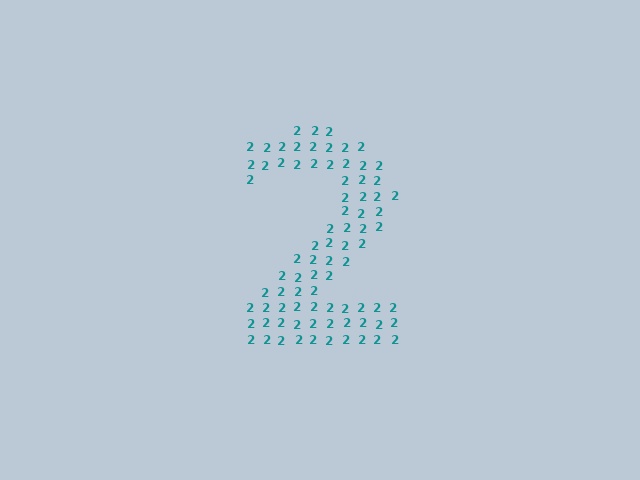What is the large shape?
The large shape is the digit 2.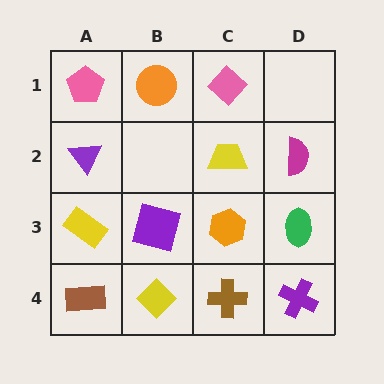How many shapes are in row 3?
4 shapes.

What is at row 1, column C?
A pink diamond.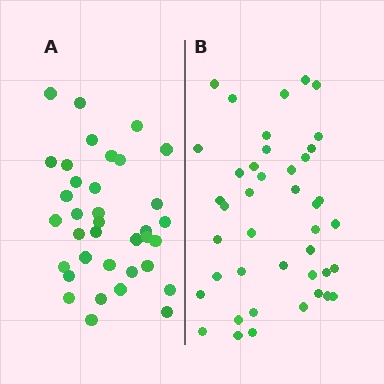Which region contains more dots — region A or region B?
Region B (the right region) has more dots.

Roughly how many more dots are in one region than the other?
Region B has about 6 more dots than region A.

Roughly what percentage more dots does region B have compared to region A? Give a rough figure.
About 15% more.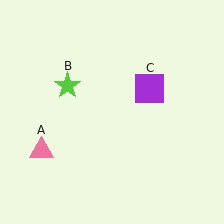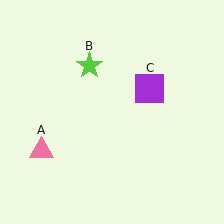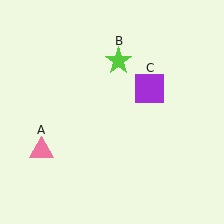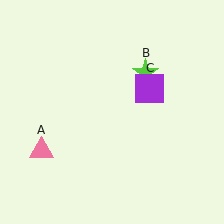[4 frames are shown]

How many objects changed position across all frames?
1 object changed position: lime star (object B).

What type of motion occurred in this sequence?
The lime star (object B) rotated clockwise around the center of the scene.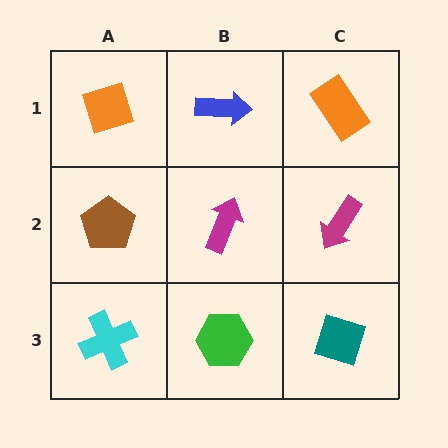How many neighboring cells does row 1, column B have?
3.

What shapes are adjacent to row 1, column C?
A magenta arrow (row 2, column C), a blue arrow (row 1, column B).